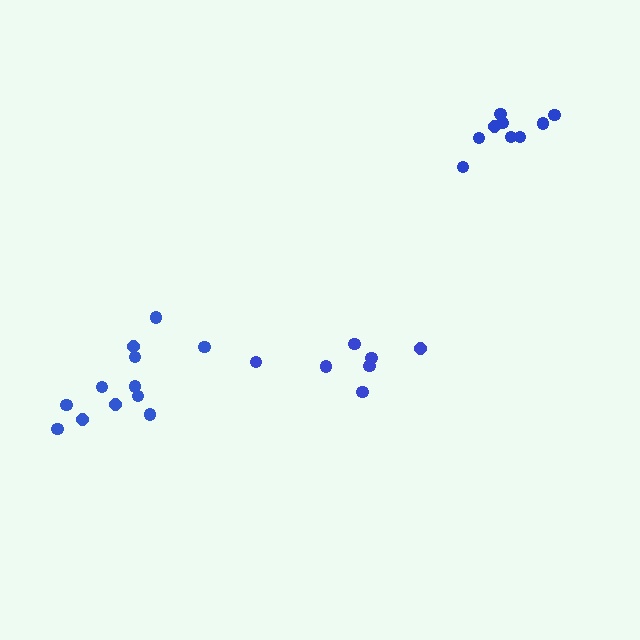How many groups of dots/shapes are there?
There are 3 groups.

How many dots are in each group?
Group 1: 12 dots, Group 2: 7 dots, Group 3: 9 dots (28 total).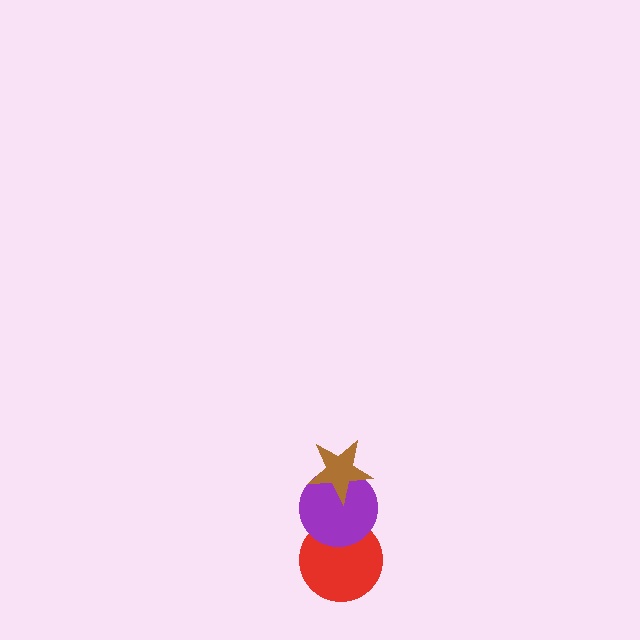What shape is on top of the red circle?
The purple circle is on top of the red circle.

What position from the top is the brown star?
The brown star is 1st from the top.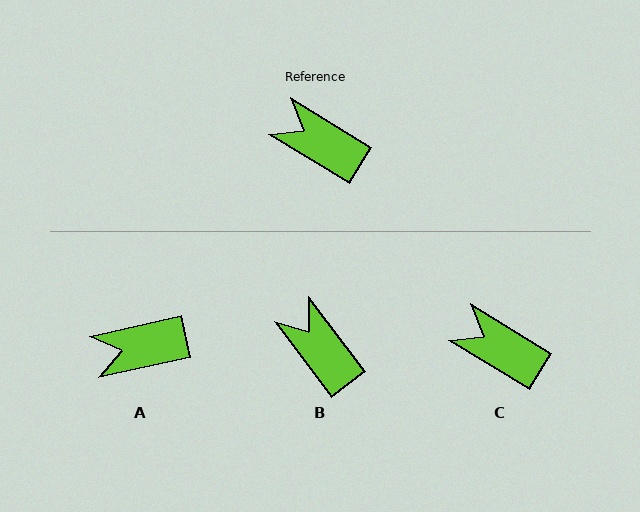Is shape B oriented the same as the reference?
No, it is off by about 21 degrees.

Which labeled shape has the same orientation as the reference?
C.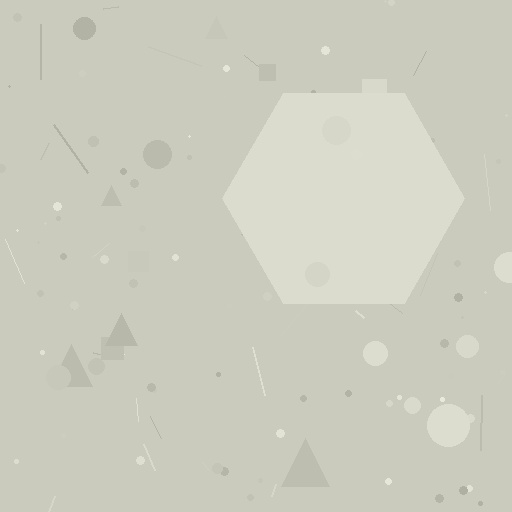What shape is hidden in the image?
A hexagon is hidden in the image.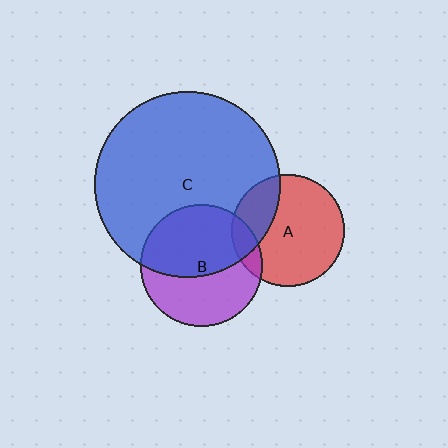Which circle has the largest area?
Circle C (blue).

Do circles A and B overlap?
Yes.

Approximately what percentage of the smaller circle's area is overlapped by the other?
Approximately 10%.